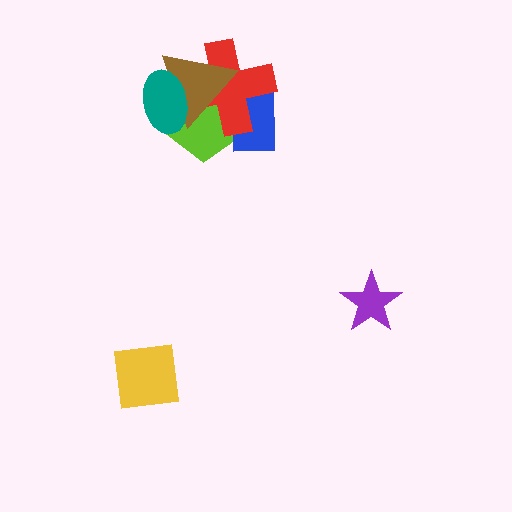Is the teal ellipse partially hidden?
No, no other shape covers it.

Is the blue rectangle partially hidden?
Yes, it is partially covered by another shape.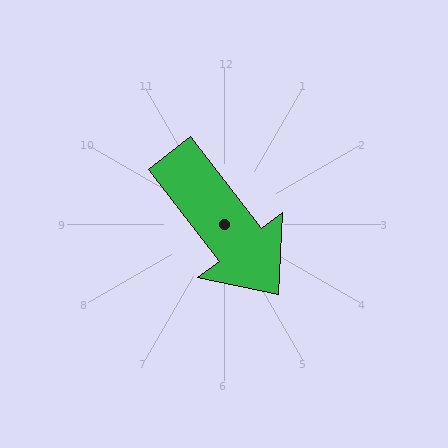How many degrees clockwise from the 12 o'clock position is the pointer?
Approximately 142 degrees.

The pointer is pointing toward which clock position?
Roughly 5 o'clock.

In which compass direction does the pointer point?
Southeast.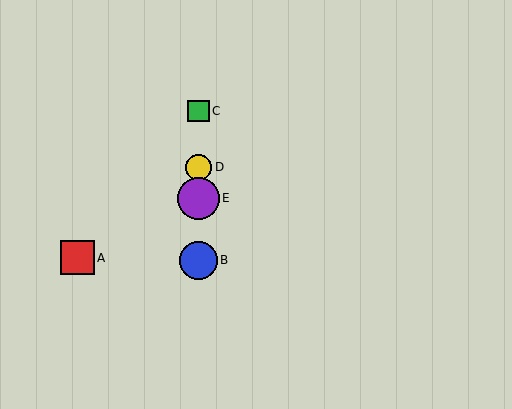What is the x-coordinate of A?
Object A is at x≈77.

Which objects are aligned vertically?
Objects B, C, D, E are aligned vertically.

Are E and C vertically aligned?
Yes, both are at x≈198.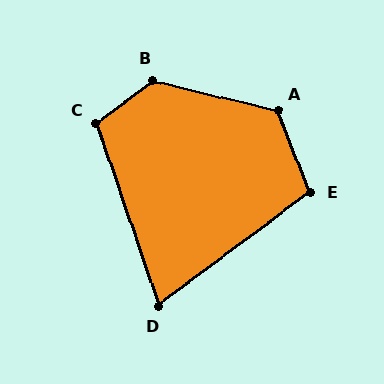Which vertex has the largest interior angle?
B, at approximately 129 degrees.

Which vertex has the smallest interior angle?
D, at approximately 73 degrees.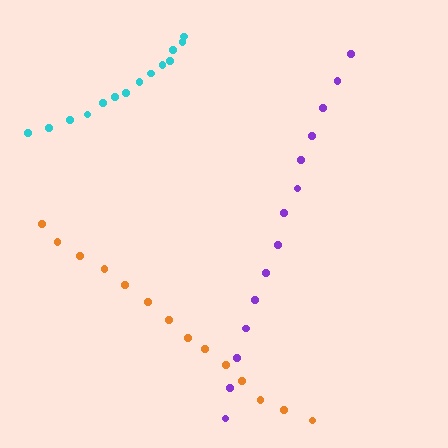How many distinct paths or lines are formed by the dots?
There are 3 distinct paths.